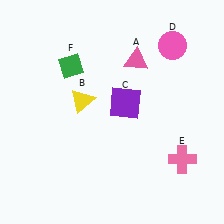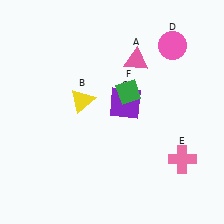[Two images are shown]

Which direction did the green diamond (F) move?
The green diamond (F) moved right.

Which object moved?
The green diamond (F) moved right.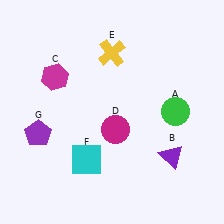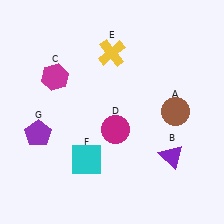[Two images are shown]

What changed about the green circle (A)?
In Image 1, A is green. In Image 2, it changed to brown.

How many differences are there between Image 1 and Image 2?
There is 1 difference between the two images.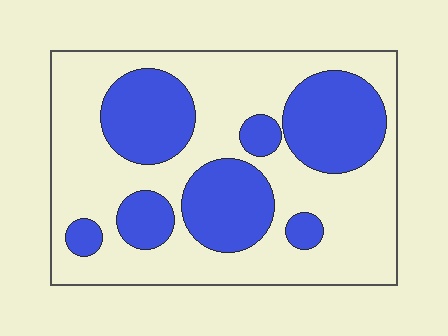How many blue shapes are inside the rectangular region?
7.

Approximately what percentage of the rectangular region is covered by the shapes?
Approximately 35%.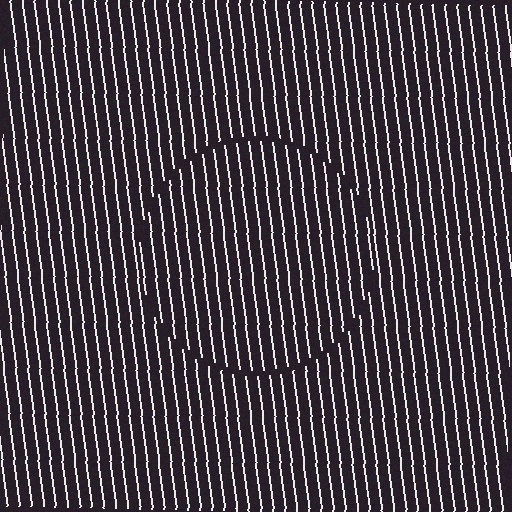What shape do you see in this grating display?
An illusory circle. The interior of the shape contains the same grating, shifted by half a period — the contour is defined by the phase discontinuity where line-ends from the inner and outer gratings abut.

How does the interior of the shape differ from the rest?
The interior of the shape contains the same grating, shifted by half a period — the contour is defined by the phase discontinuity where line-ends from the inner and outer gratings abut.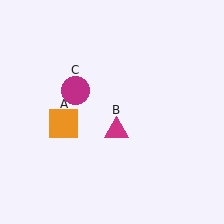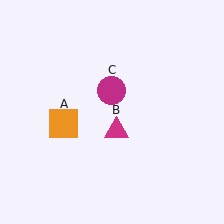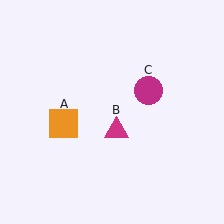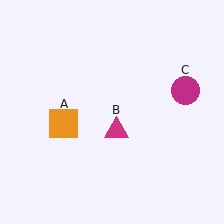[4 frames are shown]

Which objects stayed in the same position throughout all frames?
Orange square (object A) and magenta triangle (object B) remained stationary.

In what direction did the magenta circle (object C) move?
The magenta circle (object C) moved right.